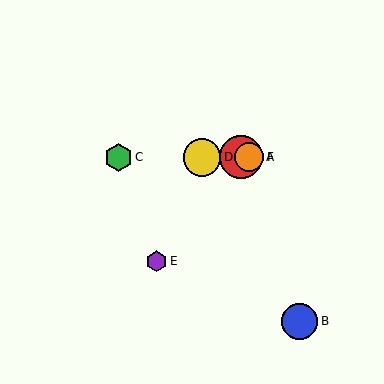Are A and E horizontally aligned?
No, A is at y≈157 and E is at y≈261.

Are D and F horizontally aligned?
Yes, both are at y≈157.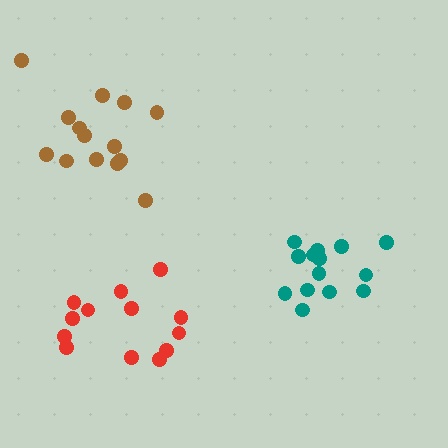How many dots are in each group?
Group 1: 14 dots, Group 2: 14 dots, Group 3: 13 dots (41 total).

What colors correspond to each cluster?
The clusters are colored: teal, brown, red.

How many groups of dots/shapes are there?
There are 3 groups.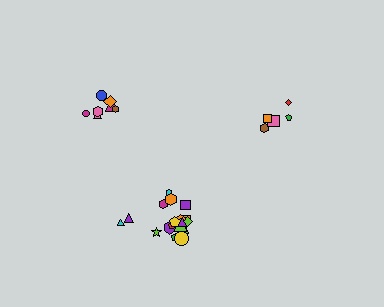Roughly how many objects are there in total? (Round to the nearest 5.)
Roughly 30 objects in total.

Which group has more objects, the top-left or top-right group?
The top-left group.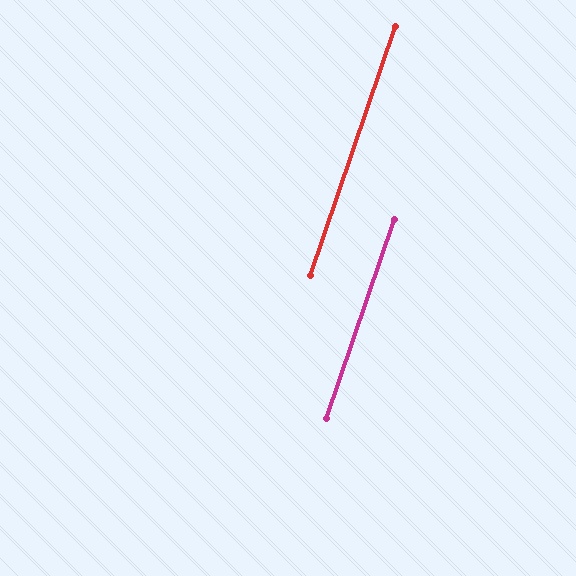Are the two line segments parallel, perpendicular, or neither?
Parallel — their directions differ by only 0.1°.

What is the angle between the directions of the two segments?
Approximately 0 degrees.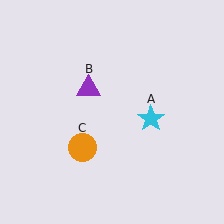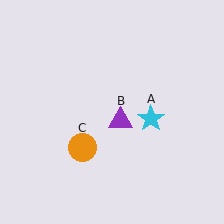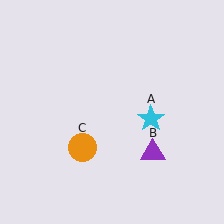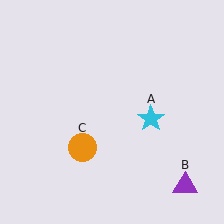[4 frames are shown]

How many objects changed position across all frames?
1 object changed position: purple triangle (object B).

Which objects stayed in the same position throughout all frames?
Cyan star (object A) and orange circle (object C) remained stationary.